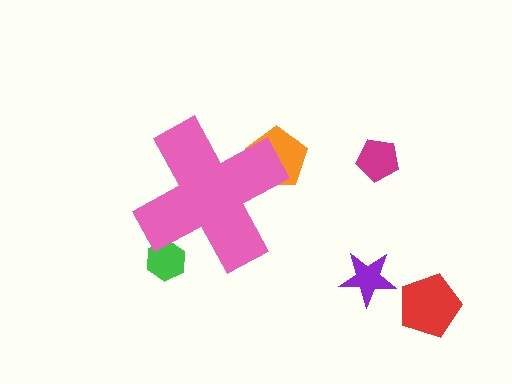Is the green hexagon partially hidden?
Yes, the green hexagon is partially hidden behind the pink cross.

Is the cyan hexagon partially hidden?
Yes, the cyan hexagon is partially hidden behind the pink cross.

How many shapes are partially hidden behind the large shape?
3 shapes are partially hidden.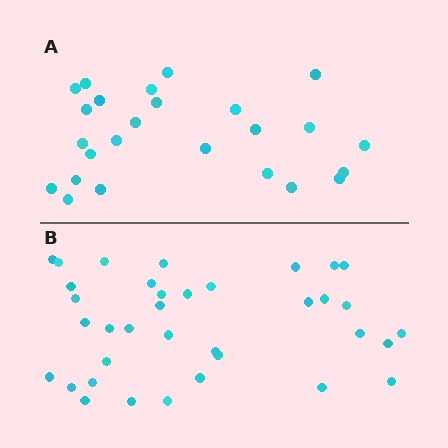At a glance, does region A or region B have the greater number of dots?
Region B (the bottom region) has more dots.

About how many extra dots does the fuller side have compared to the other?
Region B has roughly 12 or so more dots than region A.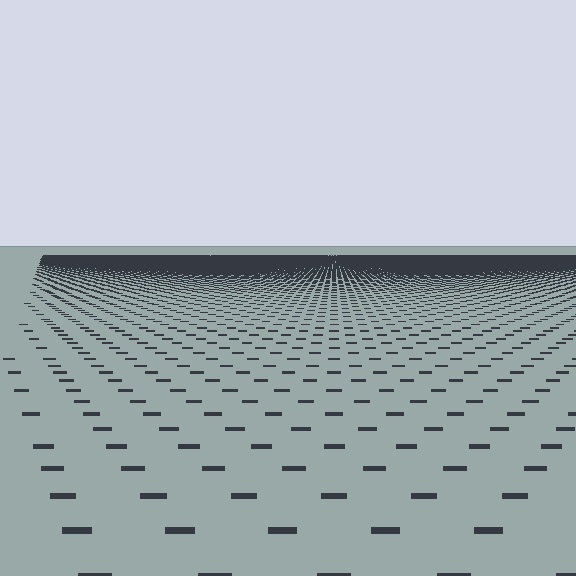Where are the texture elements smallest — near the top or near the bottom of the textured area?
Near the top.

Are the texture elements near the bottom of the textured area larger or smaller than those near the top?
Larger. Near the bottom, elements are closer to the viewer and appear at a bigger on-screen size.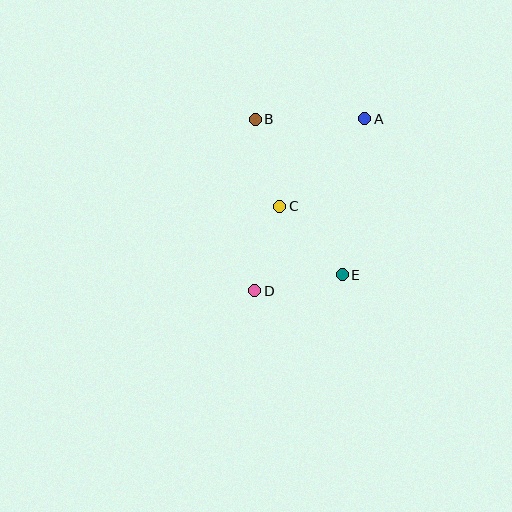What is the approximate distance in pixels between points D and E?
The distance between D and E is approximately 89 pixels.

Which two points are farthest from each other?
Points A and D are farthest from each other.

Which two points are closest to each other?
Points C and D are closest to each other.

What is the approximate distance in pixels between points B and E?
The distance between B and E is approximately 178 pixels.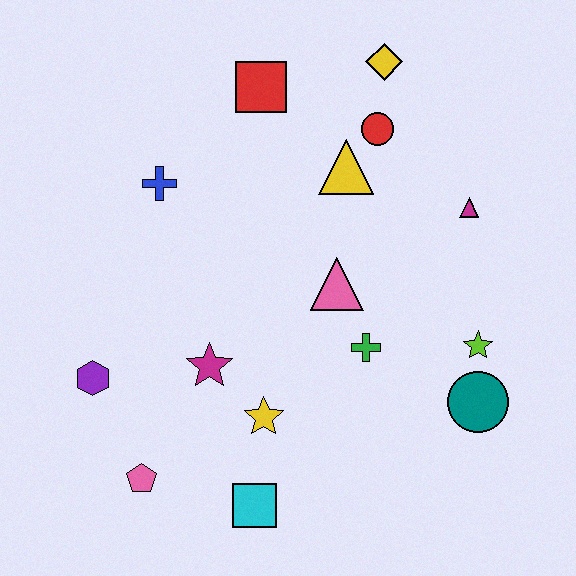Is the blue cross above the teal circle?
Yes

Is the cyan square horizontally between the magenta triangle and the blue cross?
Yes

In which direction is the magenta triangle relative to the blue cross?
The magenta triangle is to the right of the blue cross.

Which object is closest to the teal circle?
The lime star is closest to the teal circle.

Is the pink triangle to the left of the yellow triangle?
Yes